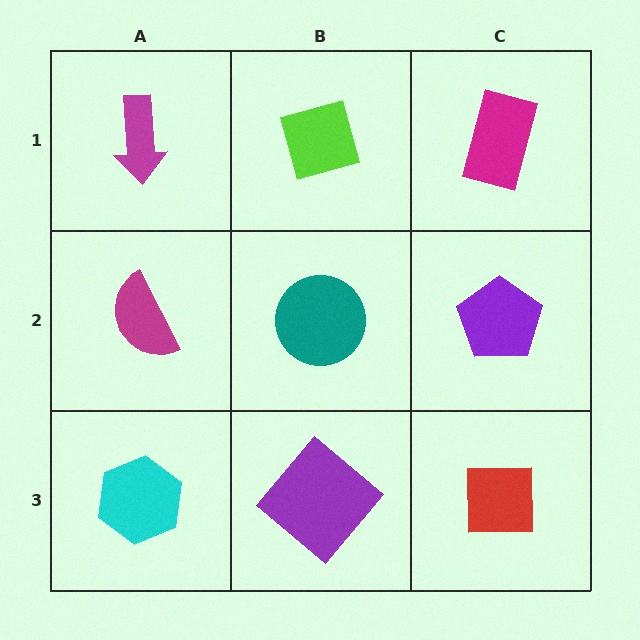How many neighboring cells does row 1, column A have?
2.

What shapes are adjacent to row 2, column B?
A lime diamond (row 1, column B), a purple diamond (row 3, column B), a magenta semicircle (row 2, column A), a purple pentagon (row 2, column C).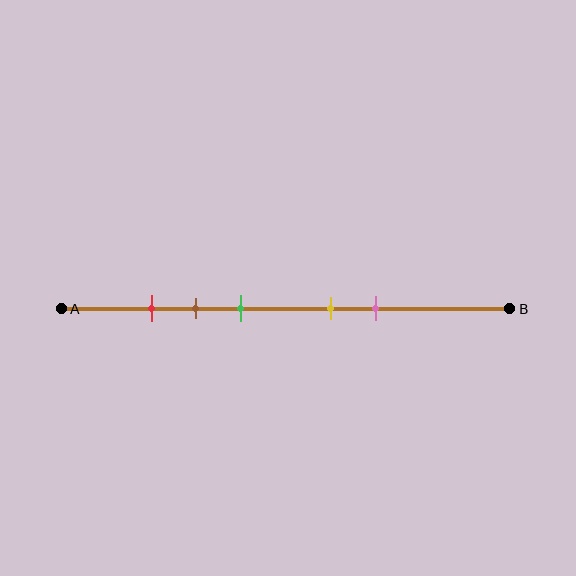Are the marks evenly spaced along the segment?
No, the marks are not evenly spaced.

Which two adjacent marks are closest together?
The red and brown marks are the closest adjacent pair.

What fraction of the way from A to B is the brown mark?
The brown mark is approximately 30% (0.3) of the way from A to B.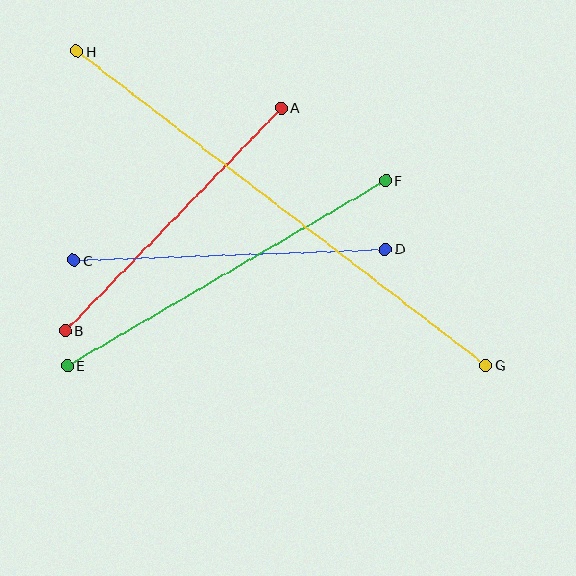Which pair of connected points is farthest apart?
Points G and H are farthest apart.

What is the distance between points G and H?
The distance is approximately 515 pixels.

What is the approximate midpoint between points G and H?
The midpoint is at approximately (281, 208) pixels.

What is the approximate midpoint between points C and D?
The midpoint is at approximately (229, 255) pixels.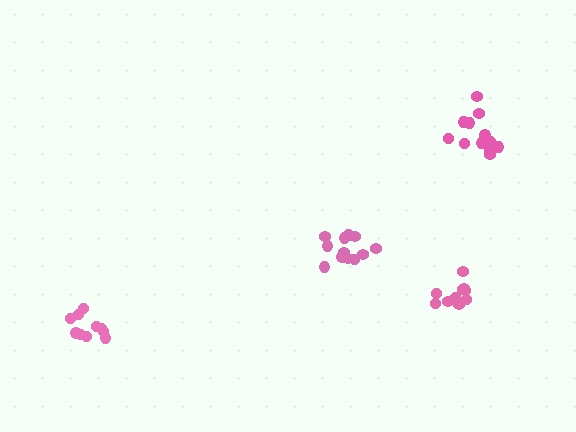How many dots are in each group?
Group 1: 10 dots, Group 2: 10 dots, Group 3: 12 dots, Group 4: 13 dots (45 total).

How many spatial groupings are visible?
There are 4 spatial groupings.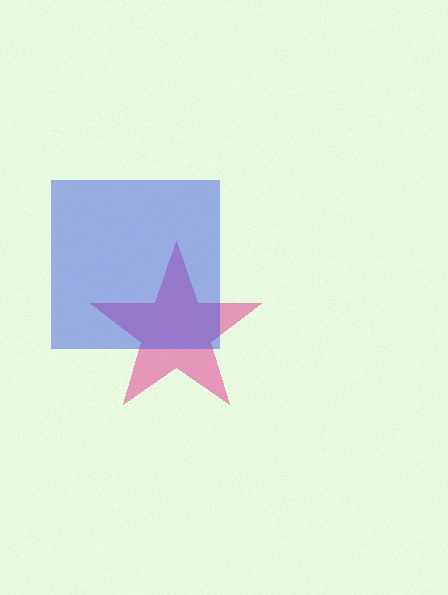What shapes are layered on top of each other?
The layered shapes are: a pink star, a blue square.